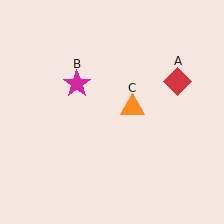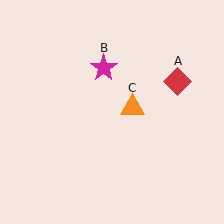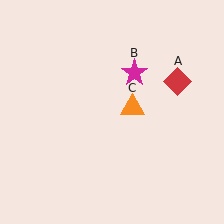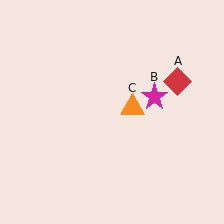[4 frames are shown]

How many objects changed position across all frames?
1 object changed position: magenta star (object B).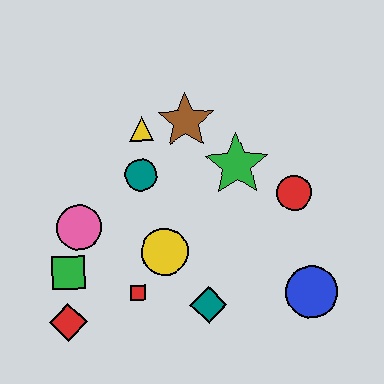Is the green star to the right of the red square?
Yes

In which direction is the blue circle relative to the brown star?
The blue circle is below the brown star.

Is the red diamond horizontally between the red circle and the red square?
No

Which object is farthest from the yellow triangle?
The blue circle is farthest from the yellow triangle.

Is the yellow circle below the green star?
Yes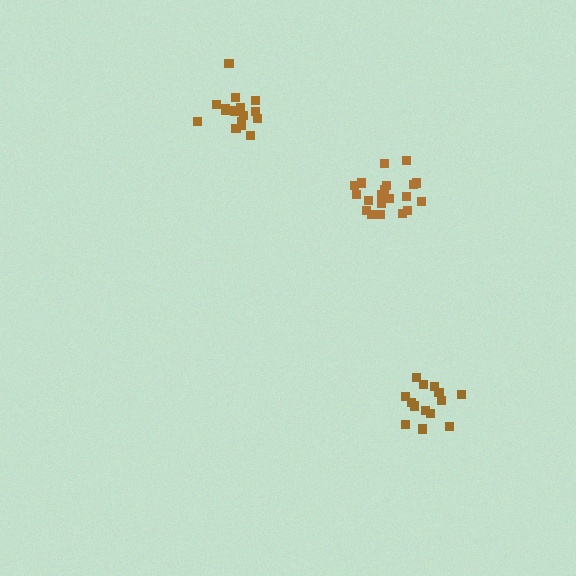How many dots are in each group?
Group 1: 16 dots, Group 2: 14 dots, Group 3: 20 dots (50 total).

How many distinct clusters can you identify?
There are 3 distinct clusters.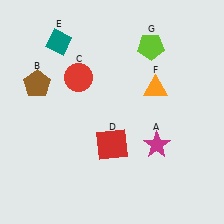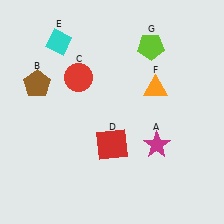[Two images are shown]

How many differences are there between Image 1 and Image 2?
There is 1 difference between the two images.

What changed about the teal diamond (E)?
In Image 1, E is teal. In Image 2, it changed to cyan.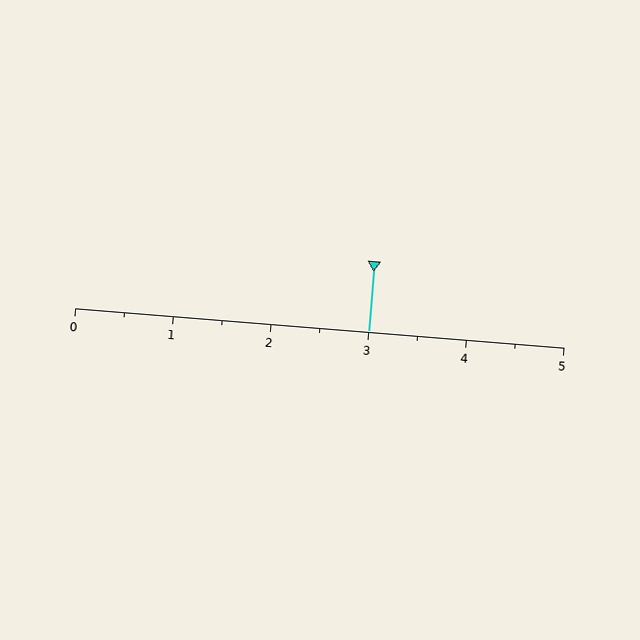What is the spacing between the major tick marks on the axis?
The major ticks are spaced 1 apart.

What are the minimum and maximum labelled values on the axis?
The axis runs from 0 to 5.